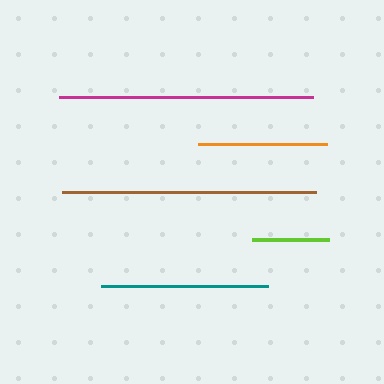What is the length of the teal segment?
The teal segment is approximately 167 pixels long.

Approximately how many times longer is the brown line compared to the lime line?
The brown line is approximately 3.3 times the length of the lime line.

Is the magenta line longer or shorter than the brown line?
The brown line is longer than the magenta line.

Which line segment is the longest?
The brown line is the longest at approximately 254 pixels.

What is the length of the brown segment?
The brown segment is approximately 254 pixels long.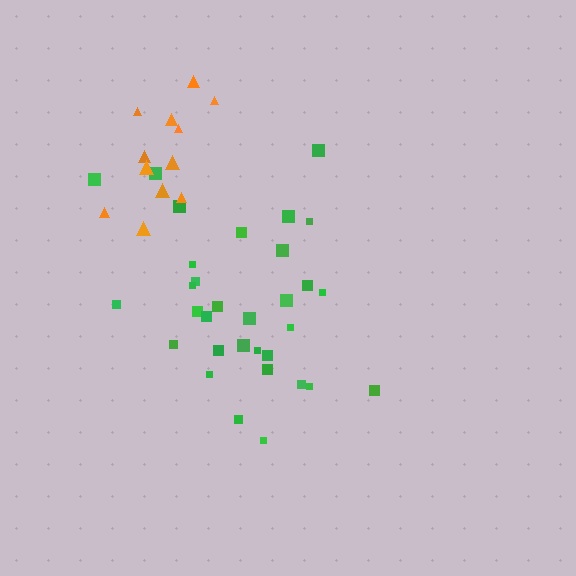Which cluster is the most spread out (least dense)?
Green.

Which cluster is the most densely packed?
Orange.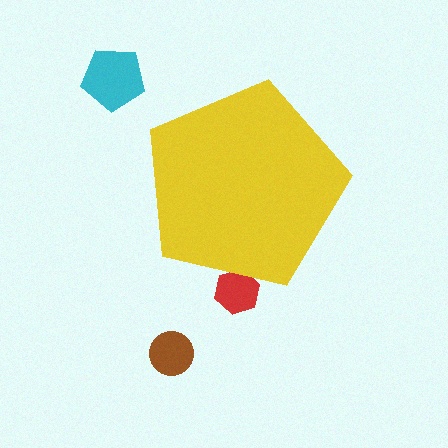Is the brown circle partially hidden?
No, the brown circle is fully visible.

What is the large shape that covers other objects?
A yellow pentagon.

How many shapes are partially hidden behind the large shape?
1 shape is partially hidden.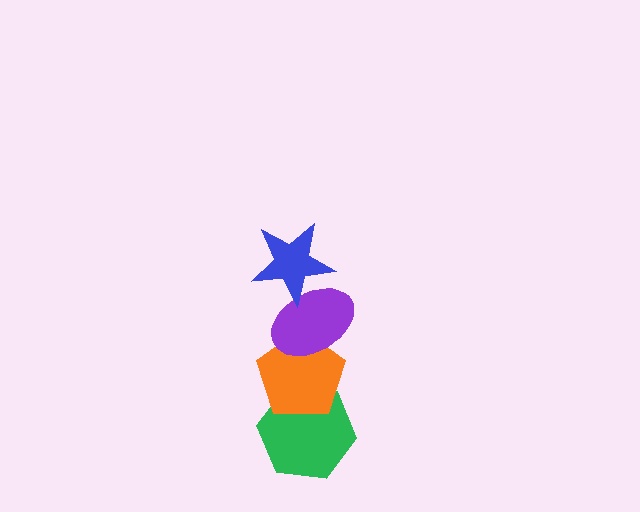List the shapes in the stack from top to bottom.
From top to bottom: the blue star, the purple ellipse, the orange pentagon, the green hexagon.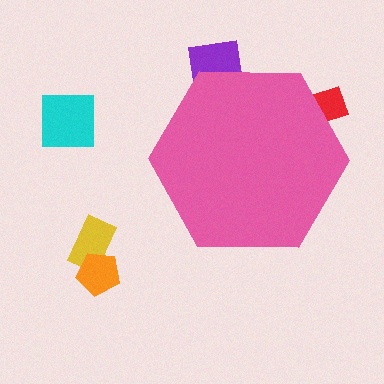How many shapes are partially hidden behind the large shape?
2 shapes are partially hidden.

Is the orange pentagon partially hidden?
No, the orange pentagon is fully visible.